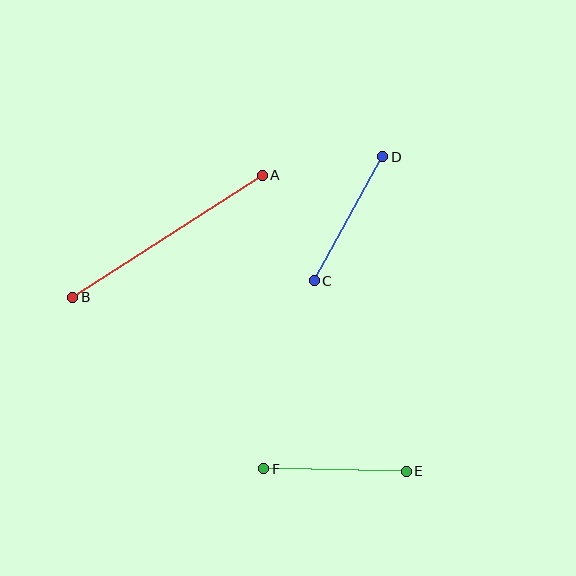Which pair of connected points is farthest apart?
Points A and B are farthest apart.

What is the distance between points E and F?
The distance is approximately 143 pixels.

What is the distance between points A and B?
The distance is approximately 225 pixels.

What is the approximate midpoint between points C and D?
The midpoint is at approximately (349, 219) pixels.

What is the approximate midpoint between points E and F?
The midpoint is at approximately (335, 470) pixels.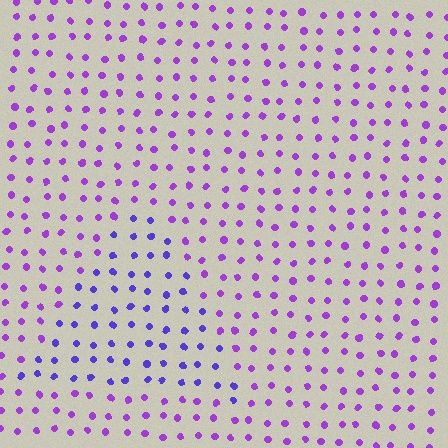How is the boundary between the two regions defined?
The boundary is defined purely by a slight shift in hue (about 30 degrees). Spacing, size, and orientation are identical on both sides.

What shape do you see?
I see a triangle.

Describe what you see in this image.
The image is filled with small purple elements in a uniform arrangement. A triangle-shaped region is visible where the elements are tinted to a slightly different hue, forming a subtle color boundary.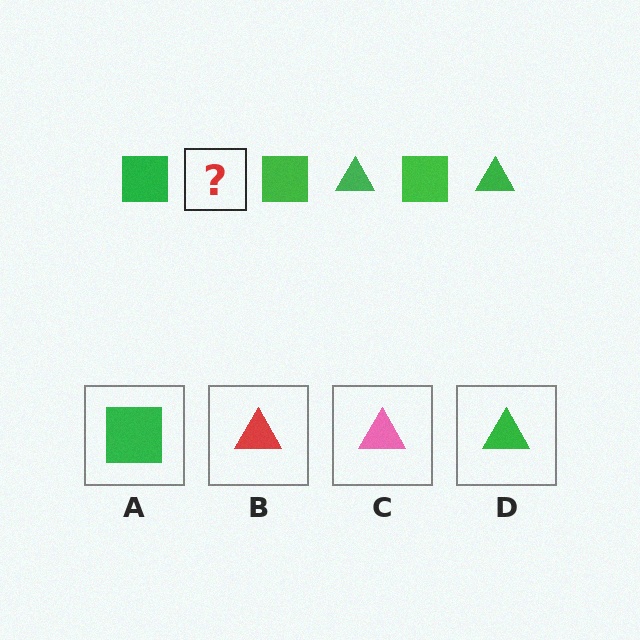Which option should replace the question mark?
Option D.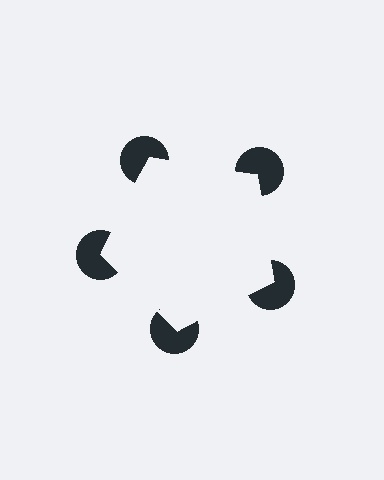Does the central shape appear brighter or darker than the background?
It typically appears slightly brighter than the background, even though no actual brightness change is drawn.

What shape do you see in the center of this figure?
An illusory pentagon — its edges are inferred from the aligned wedge cuts in the pac-man discs, not physically drawn.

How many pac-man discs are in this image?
There are 5 — one at each vertex of the illusory pentagon.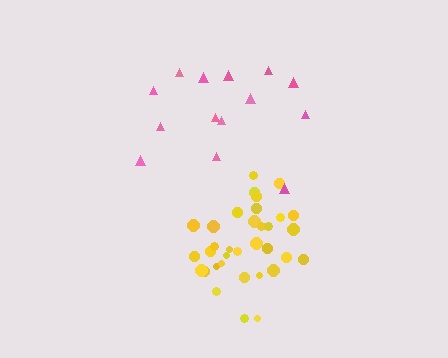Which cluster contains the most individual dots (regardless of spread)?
Yellow (34).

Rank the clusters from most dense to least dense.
yellow, pink.